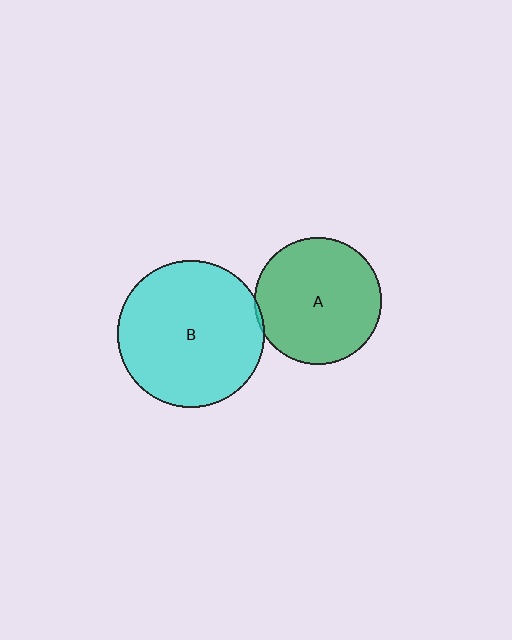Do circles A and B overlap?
Yes.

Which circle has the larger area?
Circle B (cyan).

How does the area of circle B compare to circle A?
Approximately 1.3 times.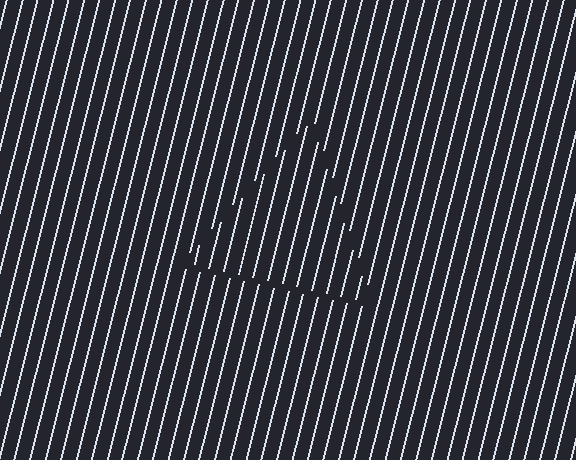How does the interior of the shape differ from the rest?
The interior of the shape contains the same grating, shifted by half a period — the contour is defined by the phase discontinuity where line-ends from the inner and outer gratings abut.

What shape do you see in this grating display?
An illusory triangle. The interior of the shape contains the same grating, shifted by half a period — the contour is defined by the phase discontinuity where line-ends from the inner and outer gratings abut.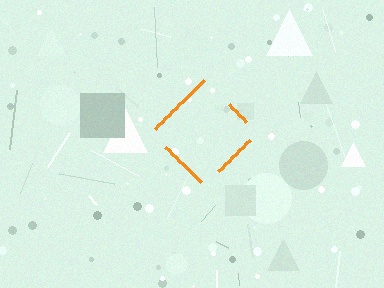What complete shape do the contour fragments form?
The contour fragments form a diamond.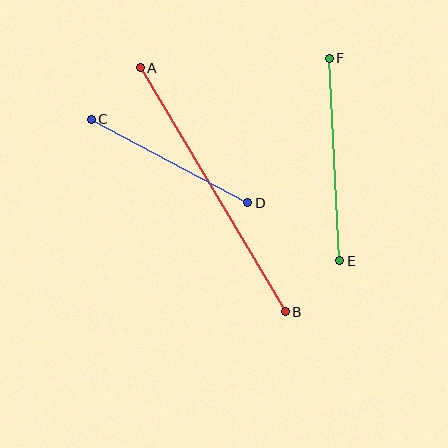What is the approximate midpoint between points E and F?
The midpoint is at approximately (335, 159) pixels.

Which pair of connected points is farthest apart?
Points A and B are farthest apart.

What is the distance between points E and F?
The distance is approximately 203 pixels.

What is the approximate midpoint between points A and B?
The midpoint is at approximately (213, 190) pixels.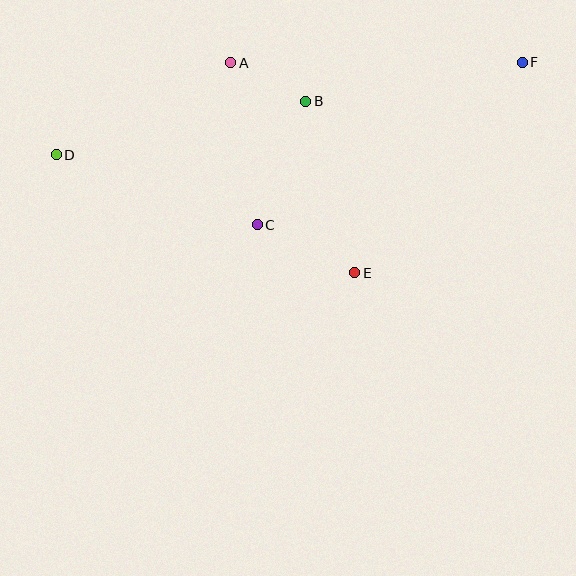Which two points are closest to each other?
Points A and B are closest to each other.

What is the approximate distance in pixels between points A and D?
The distance between A and D is approximately 197 pixels.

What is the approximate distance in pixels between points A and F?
The distance between A and F is approximately 291 pixels.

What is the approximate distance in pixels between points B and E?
The distance between B and E is approximately 179 pixels.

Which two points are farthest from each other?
Points D and F are farthest from each other.